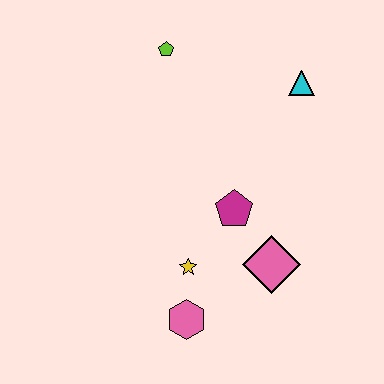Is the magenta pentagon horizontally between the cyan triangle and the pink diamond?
No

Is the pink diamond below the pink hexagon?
No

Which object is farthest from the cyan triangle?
The pink hexagon is farthest from the cyan triangle.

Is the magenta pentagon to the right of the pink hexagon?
Yes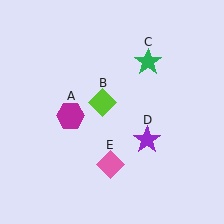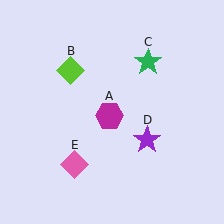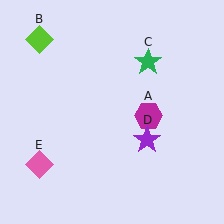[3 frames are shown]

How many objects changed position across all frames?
3 objects changed position: magenta hexagon (object A), lime diamond (object B), pink diamond (object E).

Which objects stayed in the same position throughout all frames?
Green star (object C) and purple star (object D) remained stationary.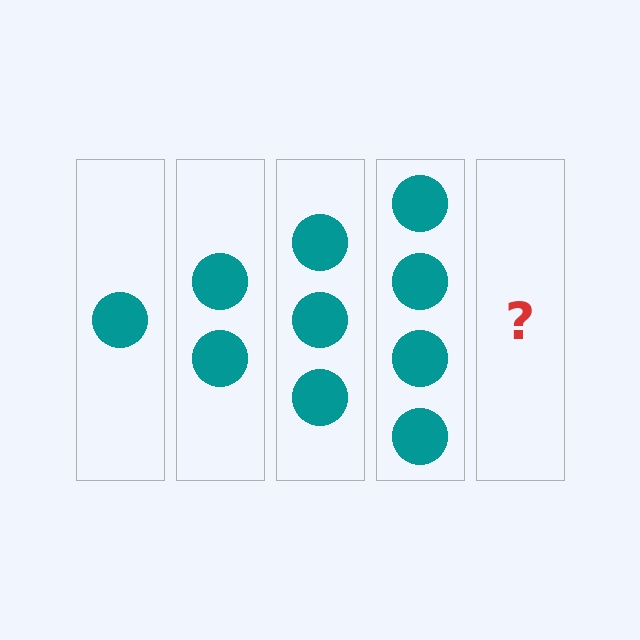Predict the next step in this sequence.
The next step is 5 circles.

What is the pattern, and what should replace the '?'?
The pattern is that each step adds one more circle. The '?' should be 5 circles.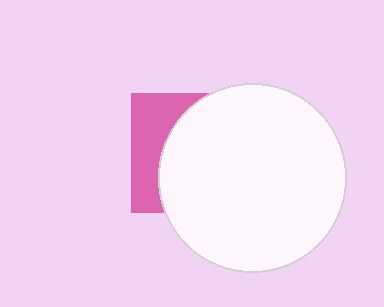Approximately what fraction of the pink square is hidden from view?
Roughly 68% of the pink square is hidden behind the white circle.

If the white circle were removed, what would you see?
You would see the complete pink square.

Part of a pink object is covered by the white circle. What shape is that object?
It is a square.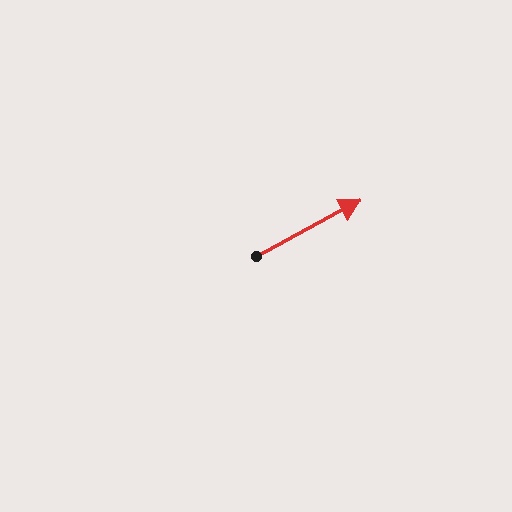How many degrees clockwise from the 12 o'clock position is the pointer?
Approximately 62 degrees.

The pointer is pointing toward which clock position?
Roughly 2 o'clock.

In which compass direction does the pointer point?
Northeast.